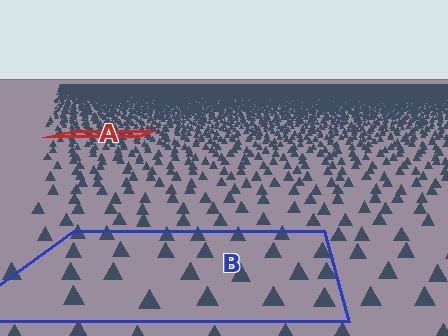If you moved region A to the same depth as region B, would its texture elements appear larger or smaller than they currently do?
They would appear larger. At a closer depth, the same texture elements are projected at a bigger on-screen size.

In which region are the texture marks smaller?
The texture marks are smaller in region A, because it is farther away.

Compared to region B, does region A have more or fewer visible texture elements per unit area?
Region A has more texture elements per unit area — they are packed more densely because it is farther away.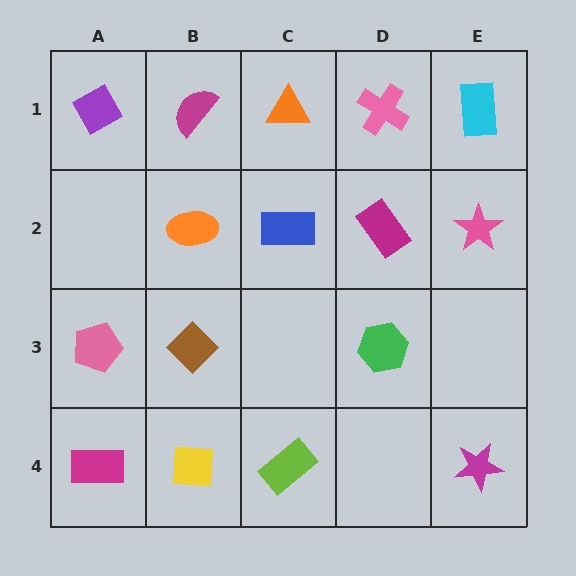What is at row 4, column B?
A yellow square.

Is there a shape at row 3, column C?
No, that cell is empty.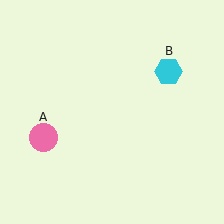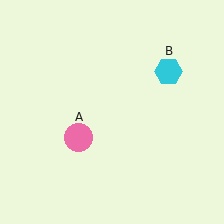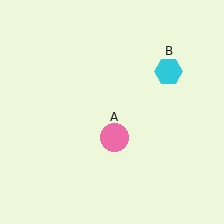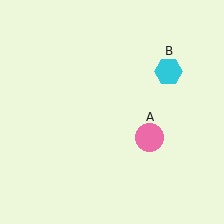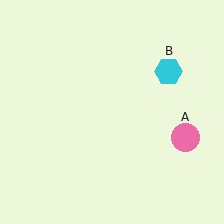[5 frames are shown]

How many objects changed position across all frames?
1 object changed position: pink circle (object A).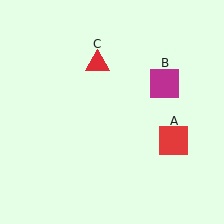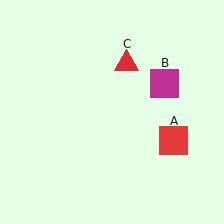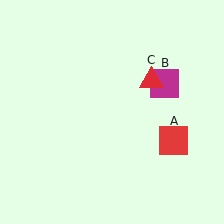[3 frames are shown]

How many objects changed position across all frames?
1 object changed position: red triangle (object C).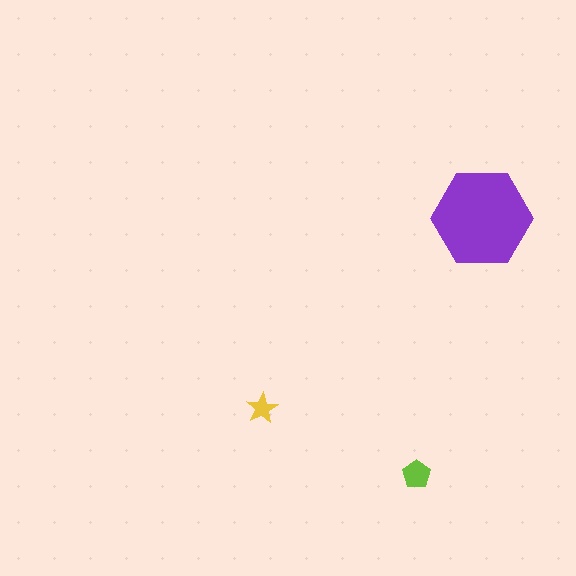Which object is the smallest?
The yellow star.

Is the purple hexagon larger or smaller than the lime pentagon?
Larger.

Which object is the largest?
The purple hexagon.